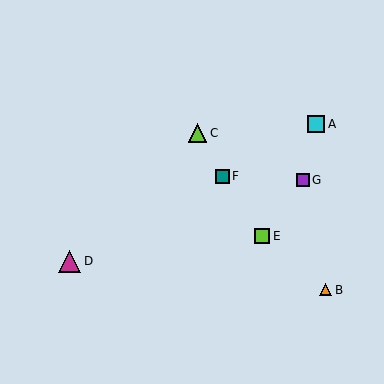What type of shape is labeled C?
Shape C is a lime triangle.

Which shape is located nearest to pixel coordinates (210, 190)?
The teal square (labeled F) at (222, 176) is nearest to that location.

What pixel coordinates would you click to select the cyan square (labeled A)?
Click at (316, 124) to select the cyan square A.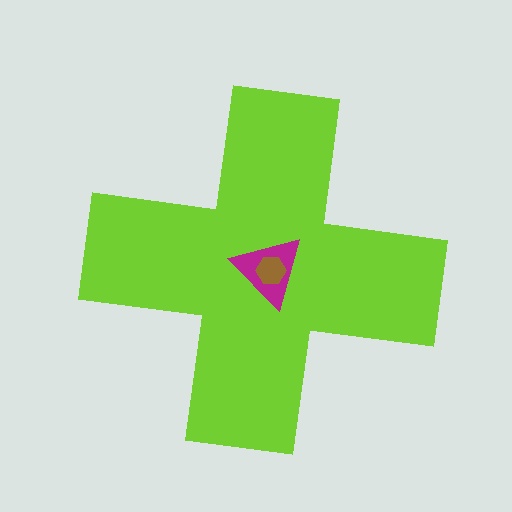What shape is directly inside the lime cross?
The magenta triangle.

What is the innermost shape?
The brown hexagon.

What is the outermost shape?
The lime cross.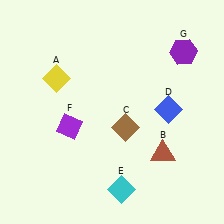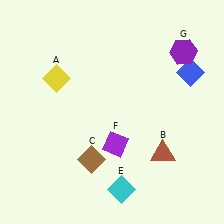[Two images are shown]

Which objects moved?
The objects that moved are: the brown diamond (C), the blue diamond (D), the purple diamond (F).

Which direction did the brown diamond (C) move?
The brown diamond (C) moved left.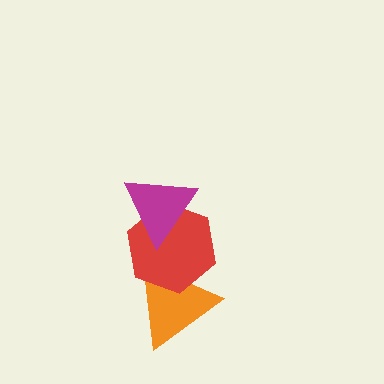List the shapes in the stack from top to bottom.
From top to bottom: the magenta triangle, the red hexagon, the orange triangle.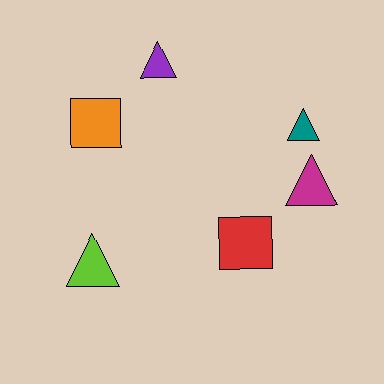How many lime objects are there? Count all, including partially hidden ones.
There is 1 lime object.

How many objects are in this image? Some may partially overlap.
There are 6 objects.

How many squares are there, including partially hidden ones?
There are 2 squares.